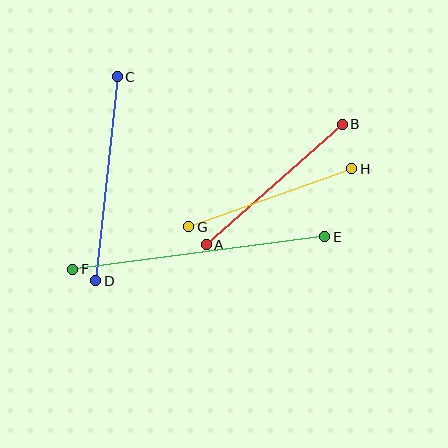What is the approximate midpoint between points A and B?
The midpoint is at approximately (274, 185) pixels.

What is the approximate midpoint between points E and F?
The midpoint is at approximately (199, 253) pixels.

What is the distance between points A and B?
The distance is approximately 182 pixels.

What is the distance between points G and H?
The distance is approximately 173 pixels.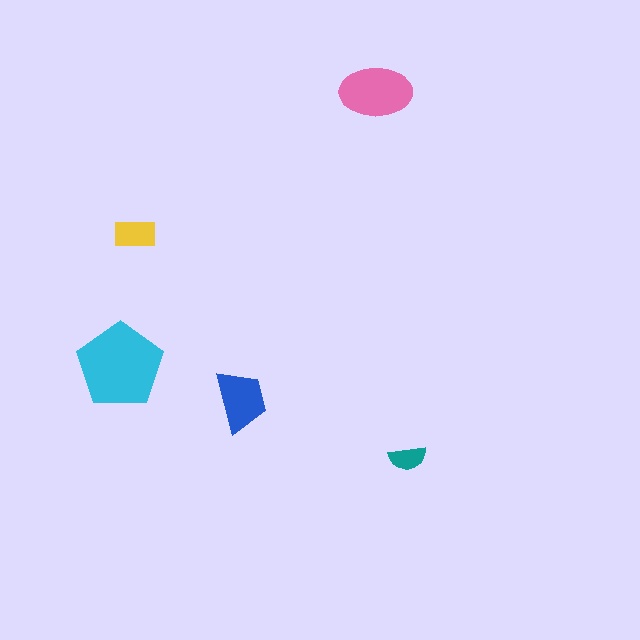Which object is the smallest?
The teal semicircle.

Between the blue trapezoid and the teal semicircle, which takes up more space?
The blue trapezoid.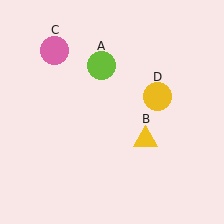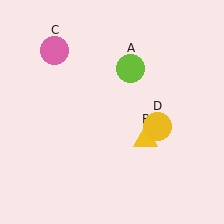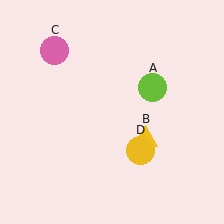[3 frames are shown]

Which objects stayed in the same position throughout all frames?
Yellow triangle (object B) and pink circle (object C) remained stationary.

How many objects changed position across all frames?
2 objects changed position: lime circle (object A), yellow circle (object D).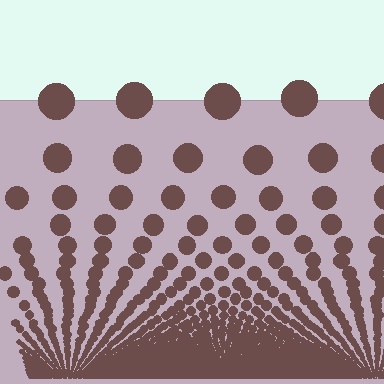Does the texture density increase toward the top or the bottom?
Density increases toward the bottom.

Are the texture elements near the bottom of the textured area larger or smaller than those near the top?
Smaller. The gradient is inverted — elements near the bottom are smaller and denser.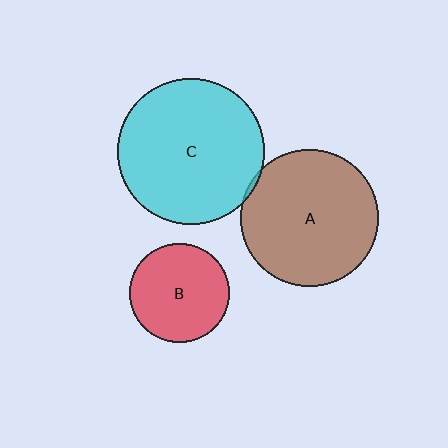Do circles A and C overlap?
Yes.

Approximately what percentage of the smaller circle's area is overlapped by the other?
Approximately 5%.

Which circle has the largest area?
Circle C (cyan).